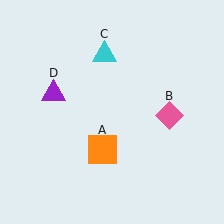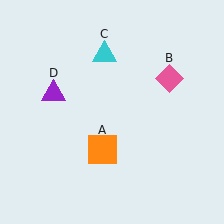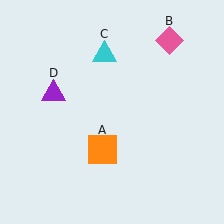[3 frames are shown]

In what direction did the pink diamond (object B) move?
The pink diamond (object B) moved up.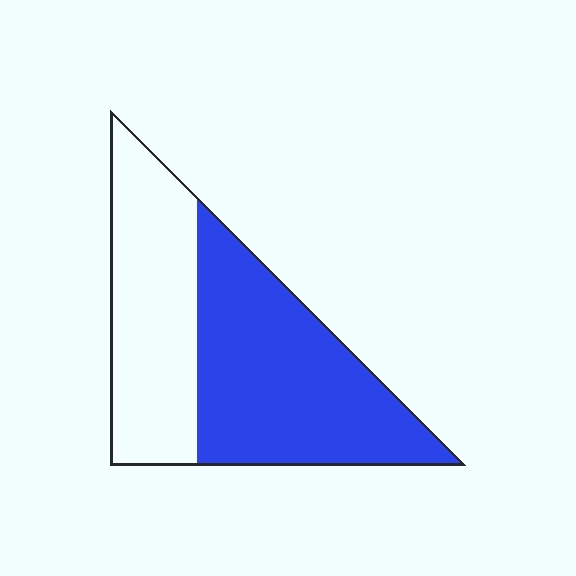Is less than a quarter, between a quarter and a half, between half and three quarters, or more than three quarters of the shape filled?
Between half and three quarters.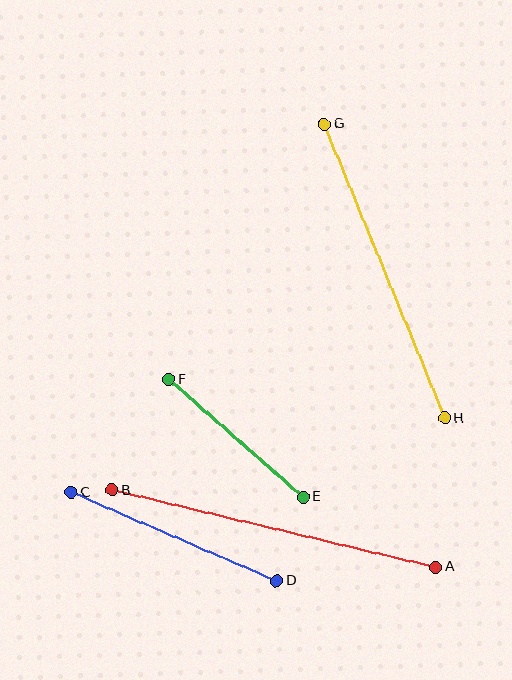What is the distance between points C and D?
The distance is approximately 224 pixels.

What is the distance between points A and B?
The distance is approximately 333 pixels.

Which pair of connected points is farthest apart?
Points A and B are farthest apart.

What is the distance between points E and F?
The distance is approximately 178 pixels.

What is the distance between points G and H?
The distance is approximately 318 pixels.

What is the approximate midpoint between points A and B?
The midpoint is at approximately (274, 528) pixels.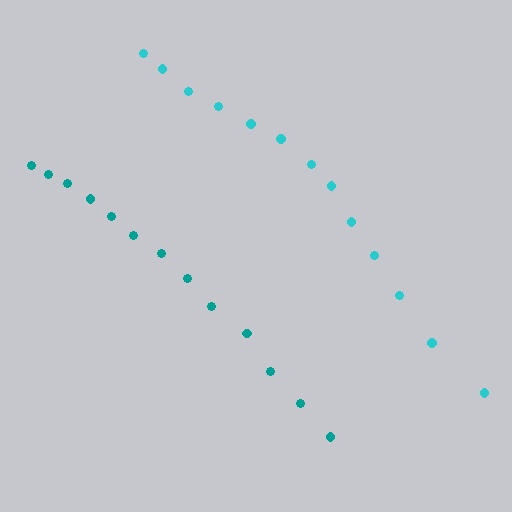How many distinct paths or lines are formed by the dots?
There are 2 distinct paths.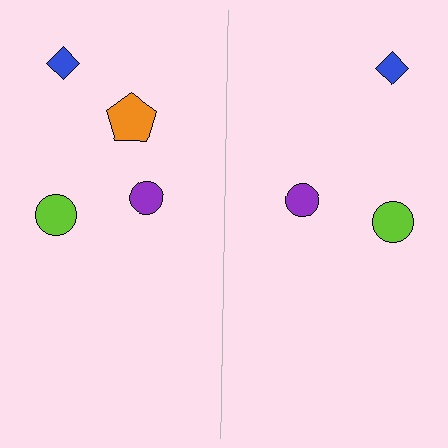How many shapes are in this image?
There are 7 shapes in this image.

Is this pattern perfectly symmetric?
No, the pattern is not perfectly symmetric. A orange pentagon is missing from the right side.